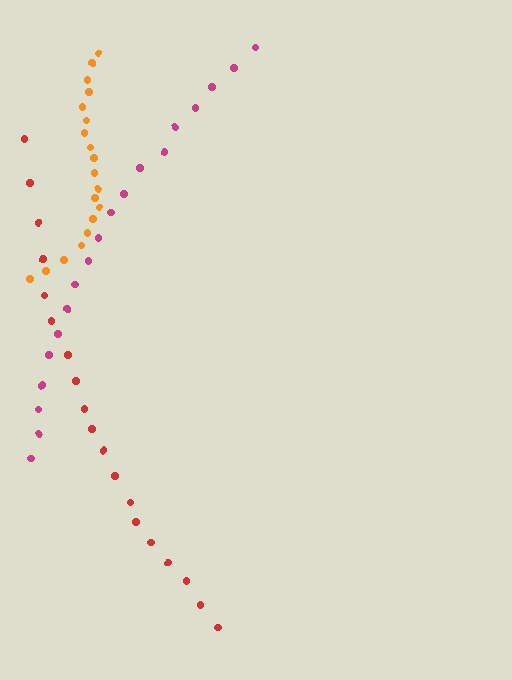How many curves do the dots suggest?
There are 3 distinct paths.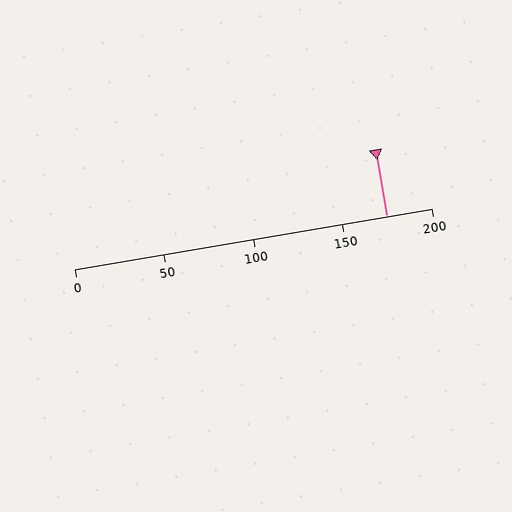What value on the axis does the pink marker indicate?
The marker indicates approximately 175.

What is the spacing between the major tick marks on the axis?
The major ticks are spaced 50 apart.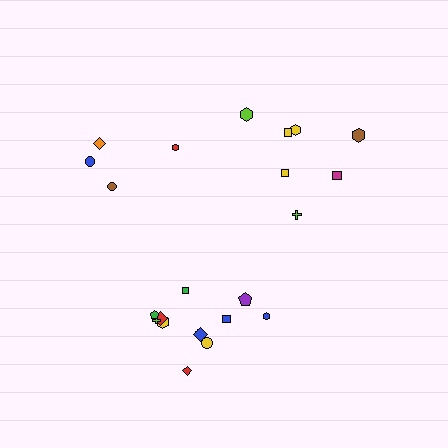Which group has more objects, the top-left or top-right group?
The top-right group.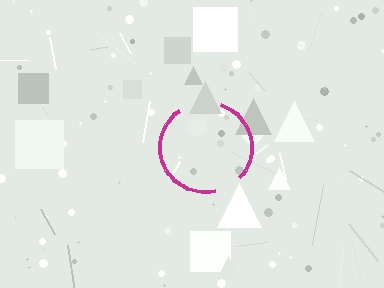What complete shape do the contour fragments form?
The contour fragments form a circle.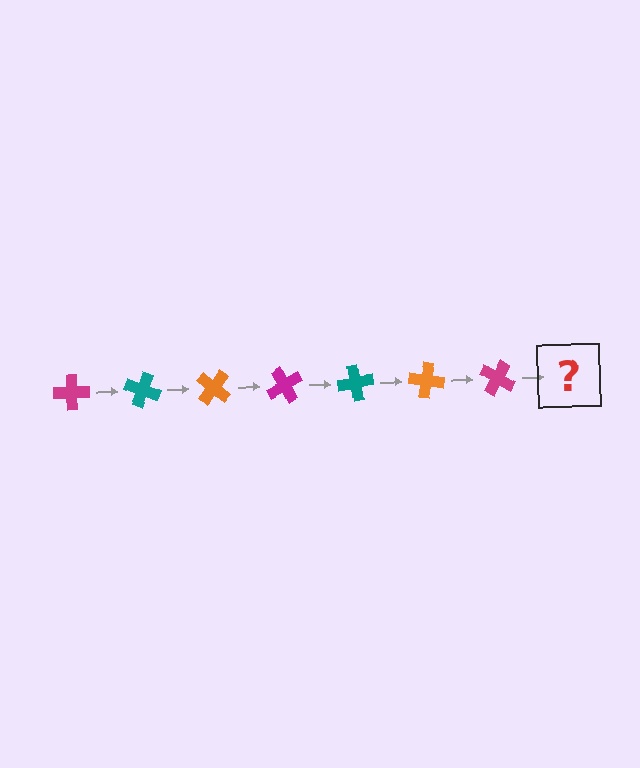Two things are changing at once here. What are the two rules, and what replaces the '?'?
The two rules are that it rotates 20 degrees each step and the color cycles through magenta, teal, and orange. The '?' should be a teal cross, rotated 140 degrees from the start.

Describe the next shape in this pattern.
It should be a teal cross, rotated 140 degrees from the start.